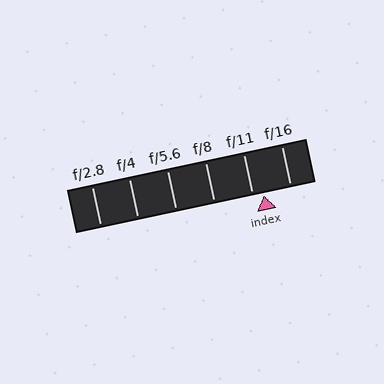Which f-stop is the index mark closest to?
The index mark is closest to f/11.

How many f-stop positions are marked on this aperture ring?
There are 6 f-stop positions marked.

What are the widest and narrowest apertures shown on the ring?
The widest aperture shown is f/2.8 and the narrowest is f/16.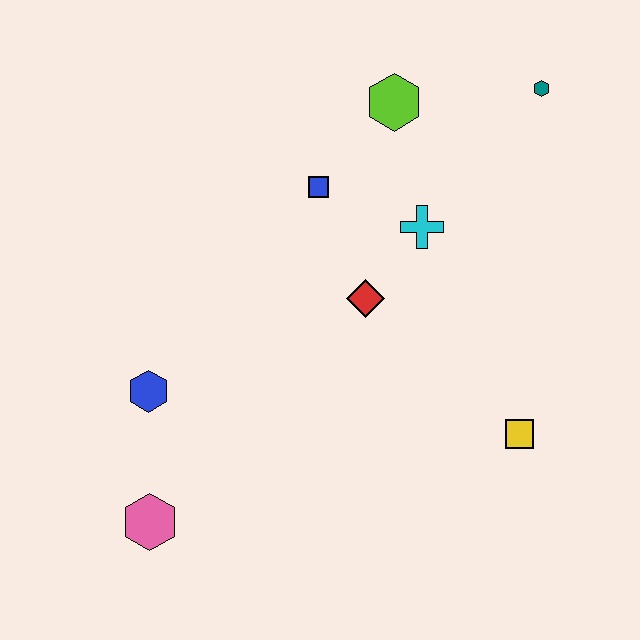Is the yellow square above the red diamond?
No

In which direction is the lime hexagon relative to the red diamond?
The lime hexagon is above the red diamond.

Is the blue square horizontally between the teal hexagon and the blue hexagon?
Yes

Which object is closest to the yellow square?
The red diamond is closest to the yellow square.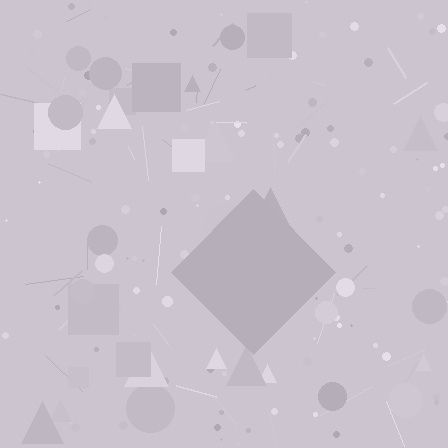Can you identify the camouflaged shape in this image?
The camouflaged shape is a diamond.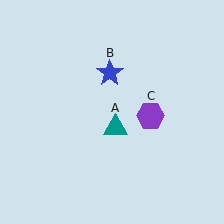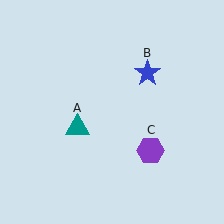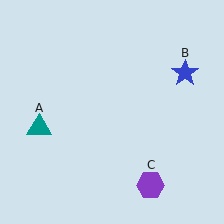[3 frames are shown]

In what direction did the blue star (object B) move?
The blue star (object B) moved right.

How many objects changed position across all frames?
3 objects changed position: teal triangle (object A), blue star (object B), purple hexagon (object C).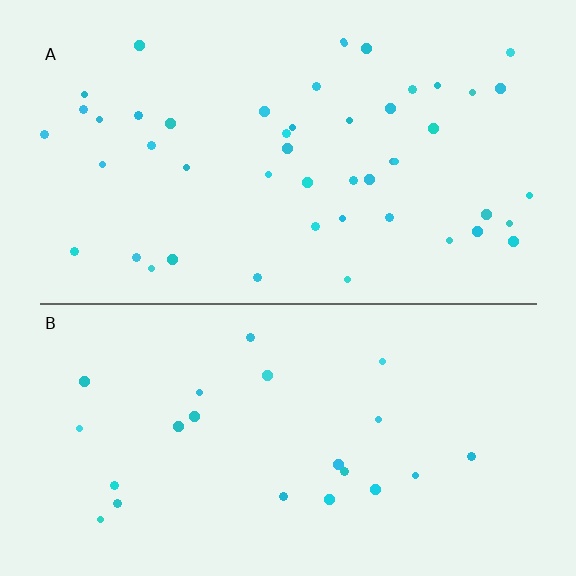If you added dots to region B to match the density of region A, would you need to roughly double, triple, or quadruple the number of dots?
Approximately double.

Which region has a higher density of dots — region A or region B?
A (the top).